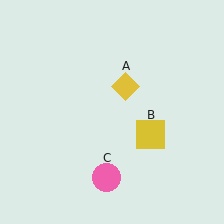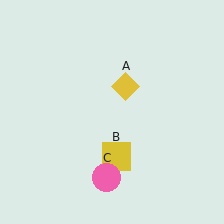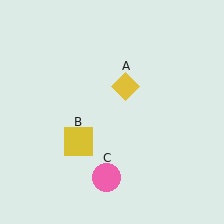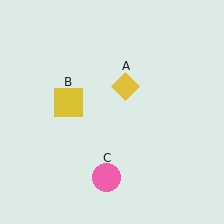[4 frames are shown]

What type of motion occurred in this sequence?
The yellow square (object B) rotated clockwise around the center of the scene.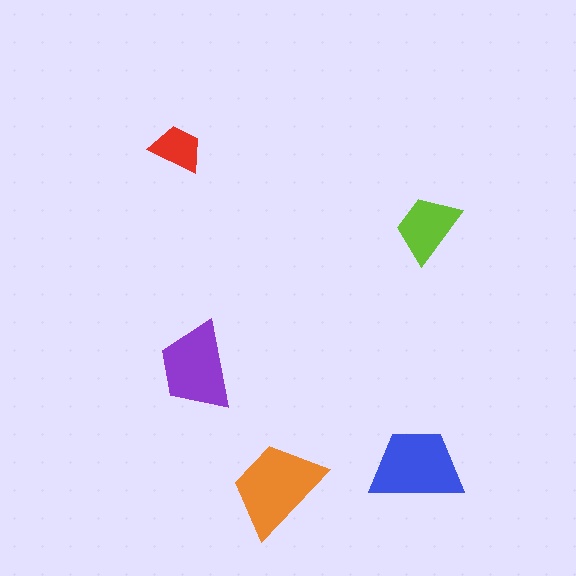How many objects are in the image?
There are 5 objects in the image.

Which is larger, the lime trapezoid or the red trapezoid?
The lime one.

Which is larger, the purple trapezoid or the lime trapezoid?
The purple one.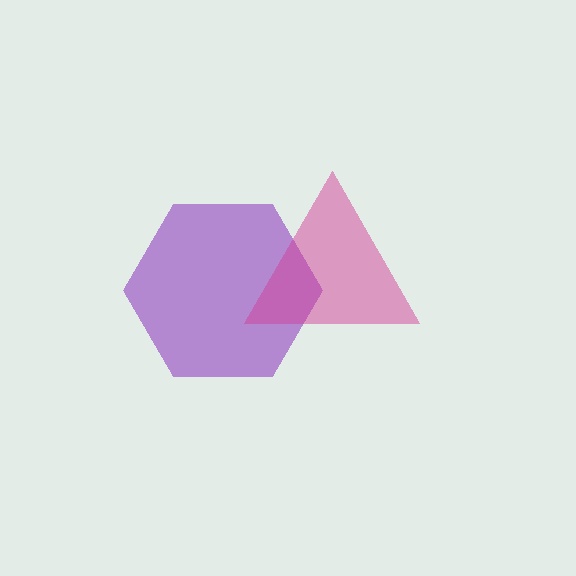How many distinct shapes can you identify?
There are 2 distinct shapes: a purple hexagon, a magenta triangle.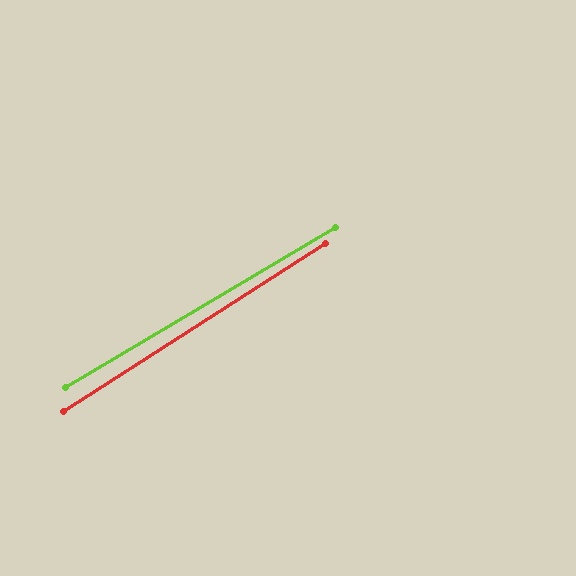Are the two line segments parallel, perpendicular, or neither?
Parallel — their directions differ by only 1.9°.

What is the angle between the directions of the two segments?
Approximately 2 degrees.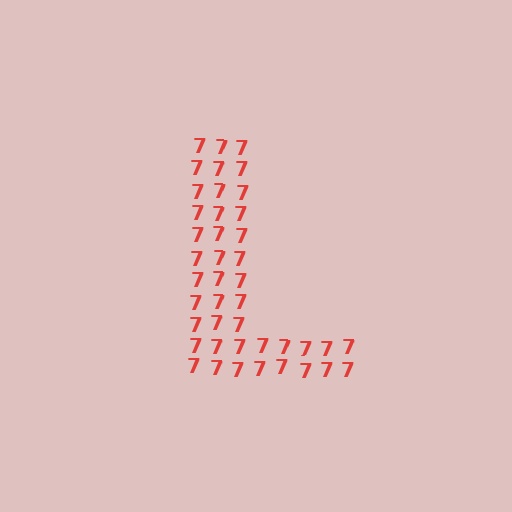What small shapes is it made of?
It is made of small digit 7's.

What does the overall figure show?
The overall figure shows the letter L.